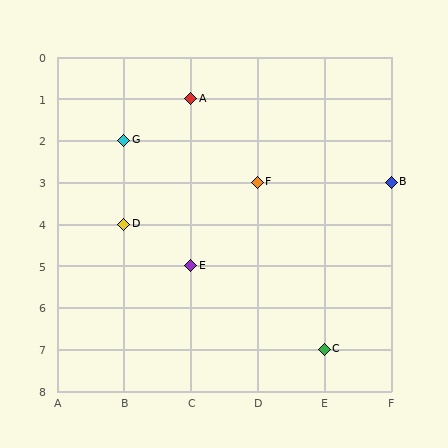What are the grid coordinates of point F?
Point F is at grid coordinates (D, 3).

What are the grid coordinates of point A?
Point A is at grid coordinates (C, 1).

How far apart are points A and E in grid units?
Points A and E are 4 rows apart.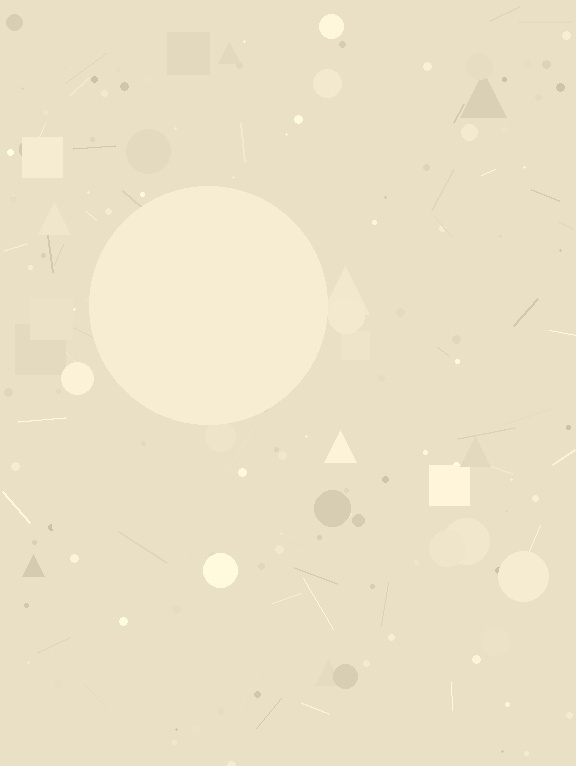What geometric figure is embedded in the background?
A circle is embedded in the background.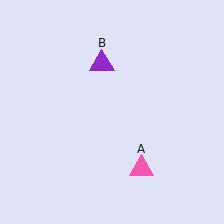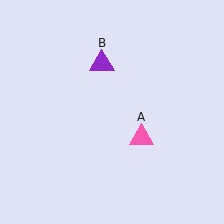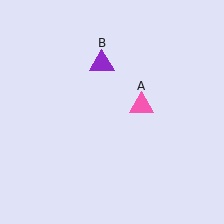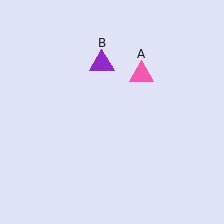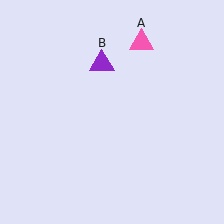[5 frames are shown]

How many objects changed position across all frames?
1 object changed position: pink triangle (object A).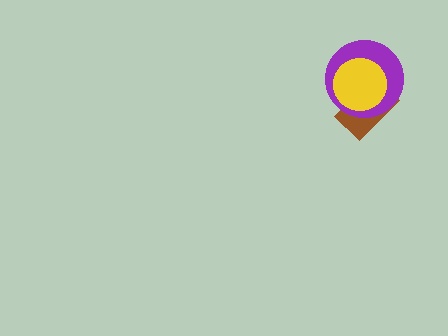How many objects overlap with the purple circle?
2 objects overlap with the purple circle.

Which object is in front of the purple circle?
The yellow circle is in front of the purple circle.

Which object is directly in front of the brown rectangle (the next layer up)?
The purple circle is directly in front of the brown rectangle.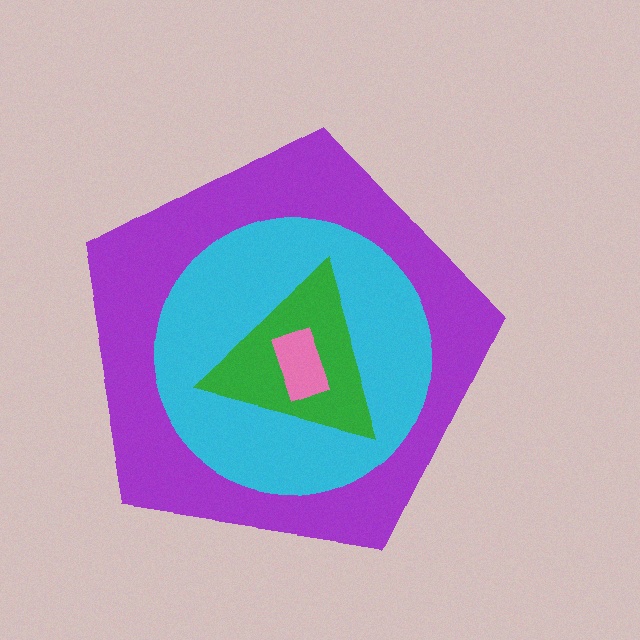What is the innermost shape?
The pink rectangle.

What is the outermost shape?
The purple pentagon.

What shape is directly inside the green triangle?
The pink rectangle.